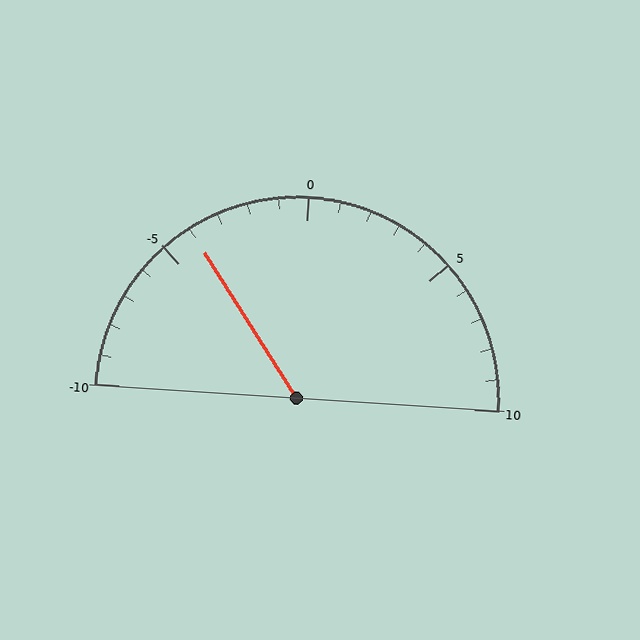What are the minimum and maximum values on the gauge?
The gauge ranges from -10 to 10.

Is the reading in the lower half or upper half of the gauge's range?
The reading is in the lower half of the range (-10 to 10).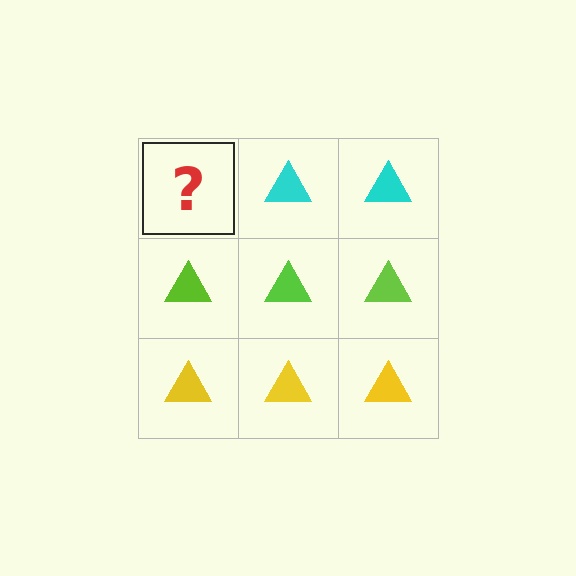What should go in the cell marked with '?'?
The missing cell should contain a cyan triangle.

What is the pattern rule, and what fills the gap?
The rule is that each row has a consistent color. The gap should be filled with a cyan triangle.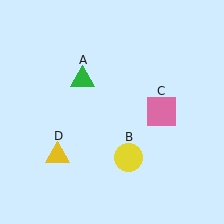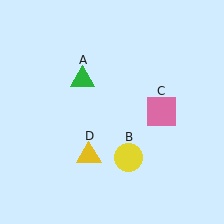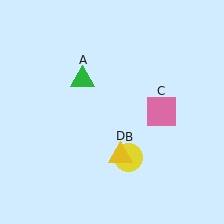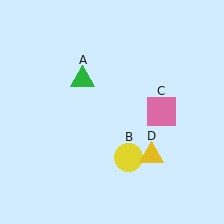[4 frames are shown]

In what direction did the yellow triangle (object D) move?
The yellow triangle (object D) moved right.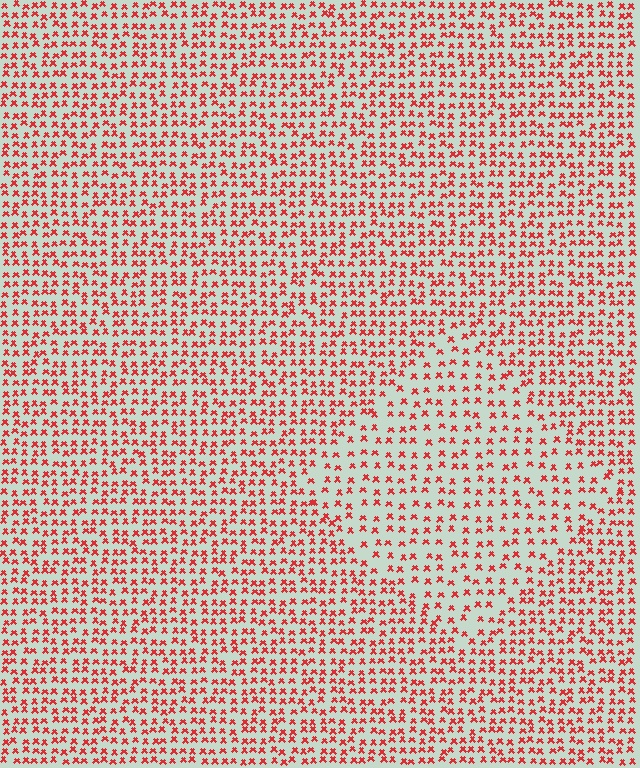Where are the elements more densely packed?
The elements are more densely packed outside the diamond boundary.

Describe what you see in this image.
The image contains small red elements arranged at two different densities. A diamond-shaped region is visible where the elements are less densely packed than the surrounding area.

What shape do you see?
I see a diamond.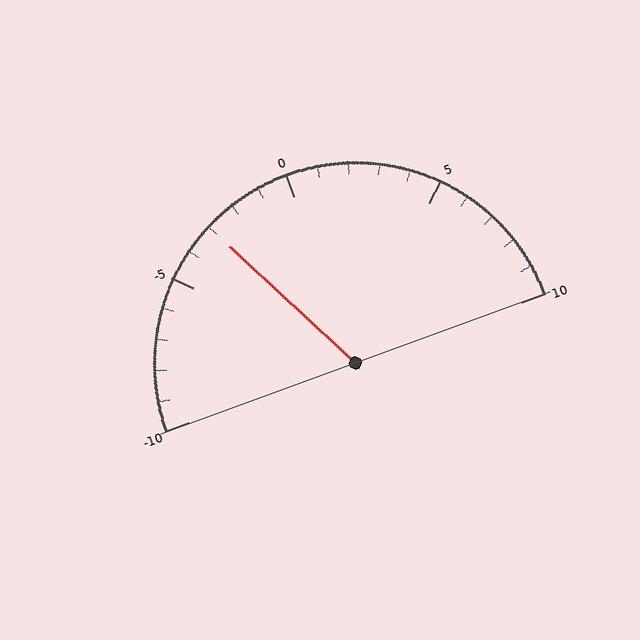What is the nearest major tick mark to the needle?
The nearest major tick mark is -5.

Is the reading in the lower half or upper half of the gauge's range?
The reading is in the lower half of the range (-10 to 10).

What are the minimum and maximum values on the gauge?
The gauge ranges from -10 to 10.